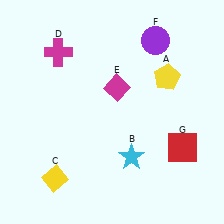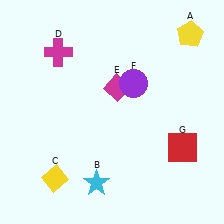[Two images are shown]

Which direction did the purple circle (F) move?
The purple circle (F) moved down.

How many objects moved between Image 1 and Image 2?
3 objects moved between the two images.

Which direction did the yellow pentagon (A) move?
The yellow pentagon (A) moved up.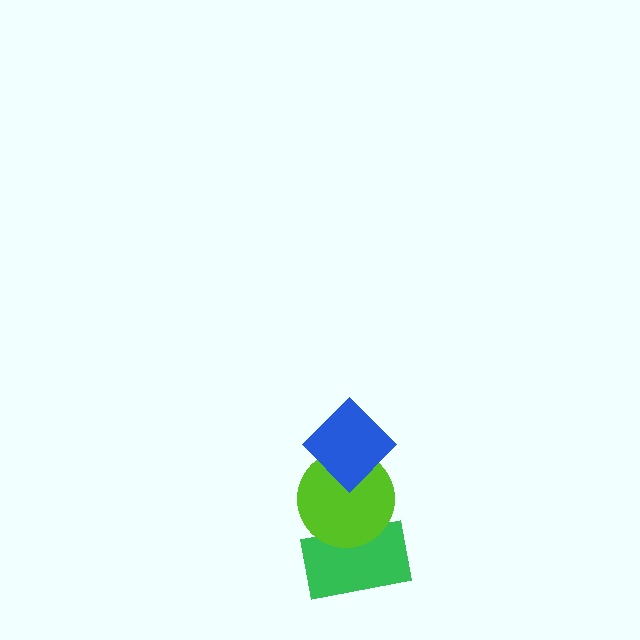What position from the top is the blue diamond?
The blue diamond is 1st from the top.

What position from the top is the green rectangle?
The green rectangle is 3rd from the top.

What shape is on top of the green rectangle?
The lime circle is on top of the green rectangle.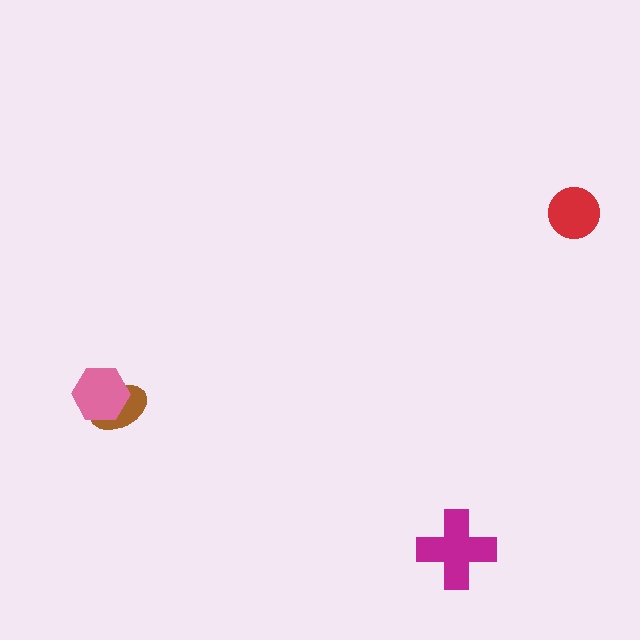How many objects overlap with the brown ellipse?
1 object overlaps with the brown ellipse.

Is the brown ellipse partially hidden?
Yes, it is partially covered by another shape.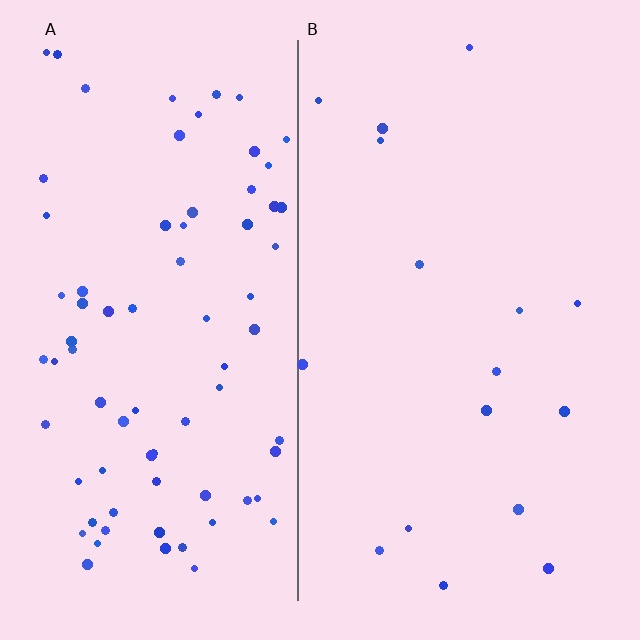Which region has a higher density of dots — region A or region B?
A (the left).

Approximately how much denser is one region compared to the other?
Approximately 4.7× — region A over region B.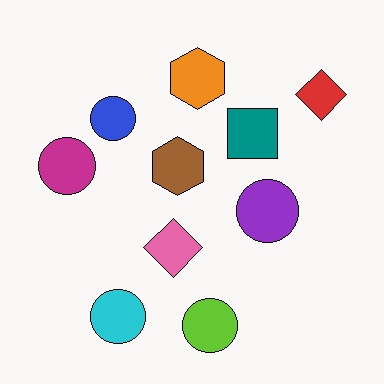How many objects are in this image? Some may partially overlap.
There are 10 objects.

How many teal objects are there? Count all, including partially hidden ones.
There is 1 teal object.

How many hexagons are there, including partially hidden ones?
There are 2 hexagons.